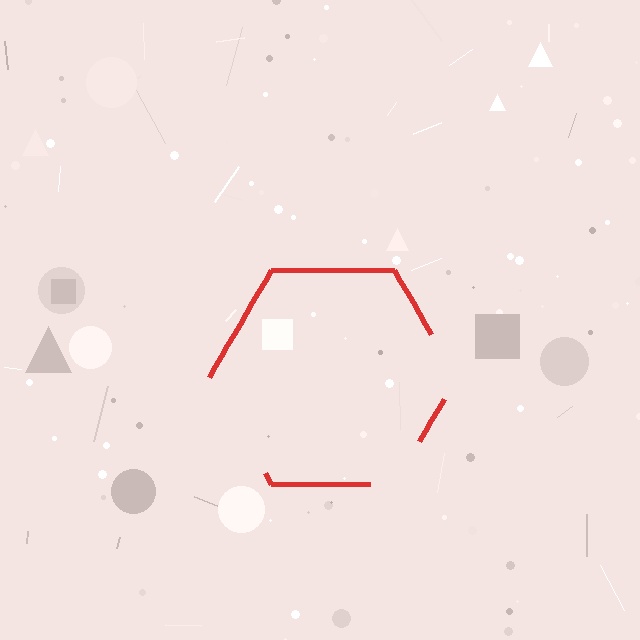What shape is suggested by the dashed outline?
The dashed outline suggests a hexagon.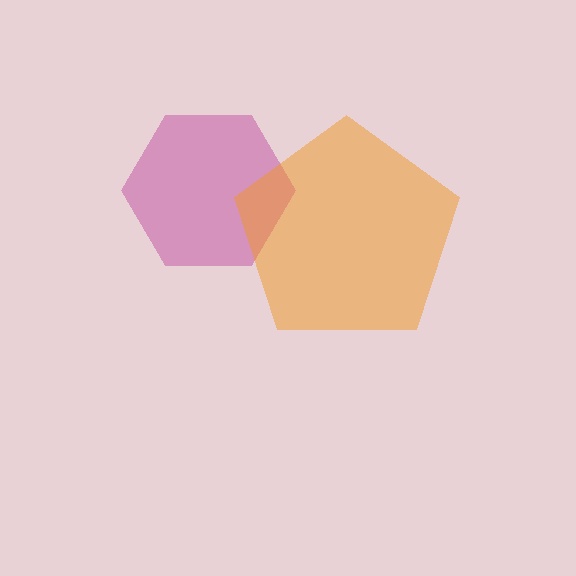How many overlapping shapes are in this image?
There are 2 overlapping shapes in the image.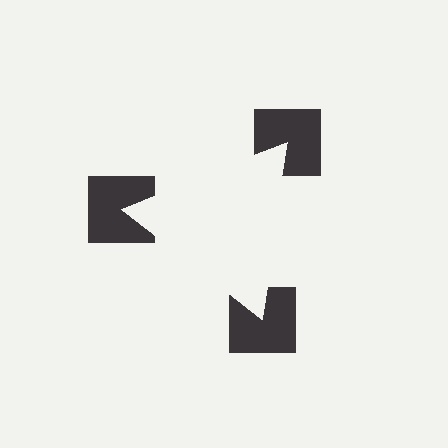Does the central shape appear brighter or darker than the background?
It typically appears slightly brighter than the background, even though no actual brightness change is drawn.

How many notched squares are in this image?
There are 3 — one at each vertex of the illusory triangle.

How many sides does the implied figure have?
3 sides.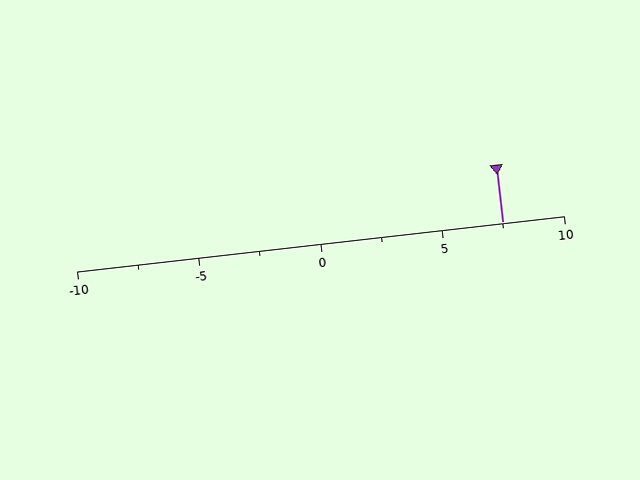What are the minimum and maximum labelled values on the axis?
The axis runs from -10 to 10.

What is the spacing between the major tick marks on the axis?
The major ticks are spaced 5 apart.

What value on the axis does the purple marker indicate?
The marker indicates approximately 7.5.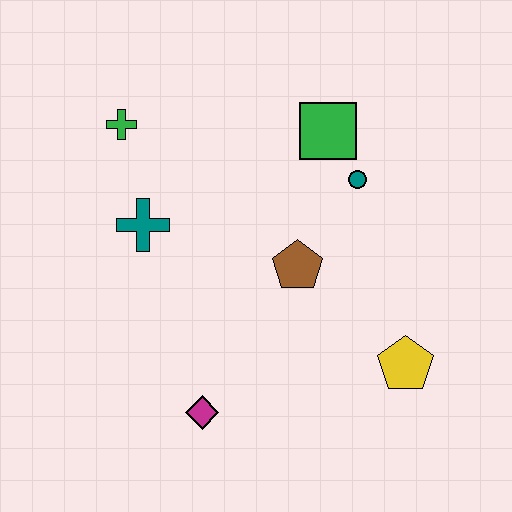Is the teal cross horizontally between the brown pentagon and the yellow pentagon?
No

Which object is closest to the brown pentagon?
The teal circle is closest to the brown pentagon.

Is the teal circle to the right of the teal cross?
Yes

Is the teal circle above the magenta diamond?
Yes